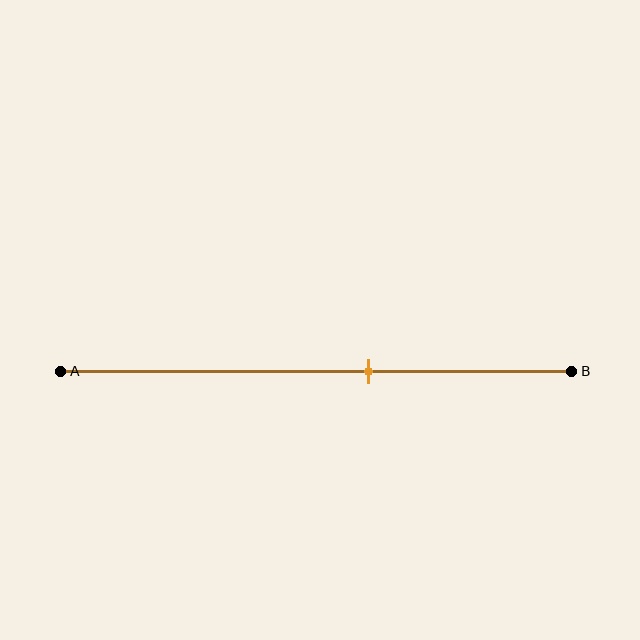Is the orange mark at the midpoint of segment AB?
No, the mark is at about 60% from A, not at the 50% midpoint.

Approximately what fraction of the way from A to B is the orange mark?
The orange mark is approximately 60% of the way from A to B.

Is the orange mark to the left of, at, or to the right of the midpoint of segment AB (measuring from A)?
The orange mark is to the right of the midpoint of segment AB.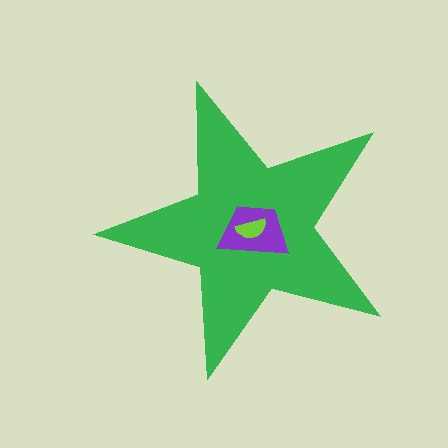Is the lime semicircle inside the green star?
Yes.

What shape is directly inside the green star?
The purple trapezoid.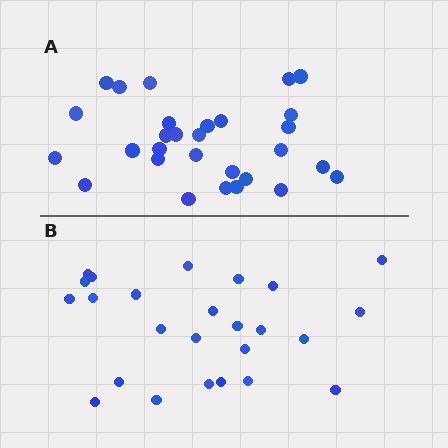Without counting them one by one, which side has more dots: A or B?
Region A (the top region) has more dots.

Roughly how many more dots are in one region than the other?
Region A has about 4 more dots than region B.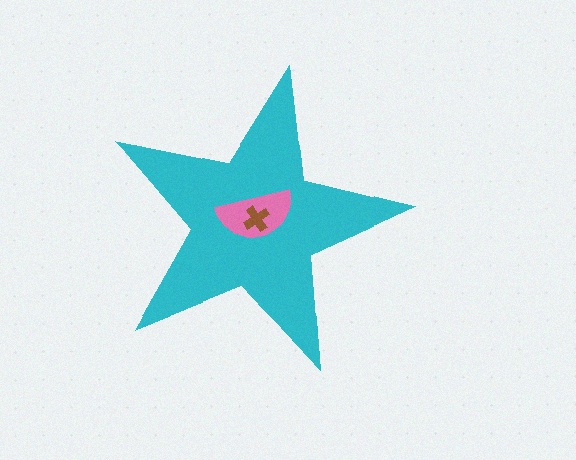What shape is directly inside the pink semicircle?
The brown cross.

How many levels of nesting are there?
3.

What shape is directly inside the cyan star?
The pink semicircle.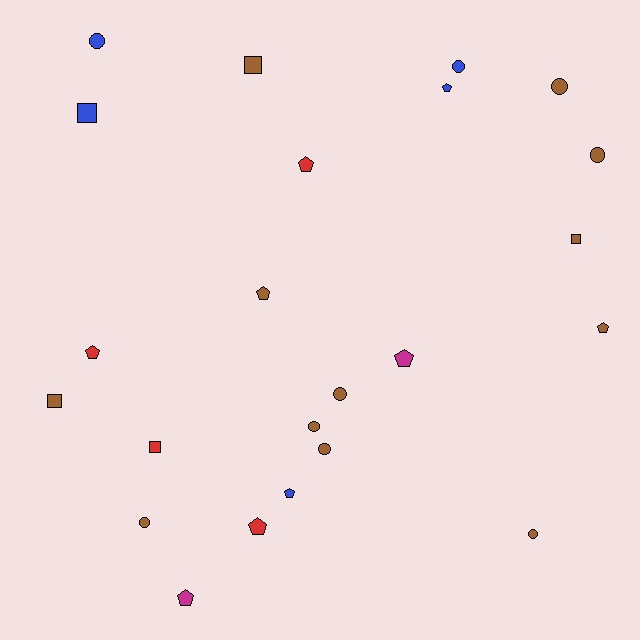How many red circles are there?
There are no red circles.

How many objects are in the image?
There are 23 objects.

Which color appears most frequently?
Brown, with 12 objects.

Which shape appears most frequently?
Circle, with 9 objects.